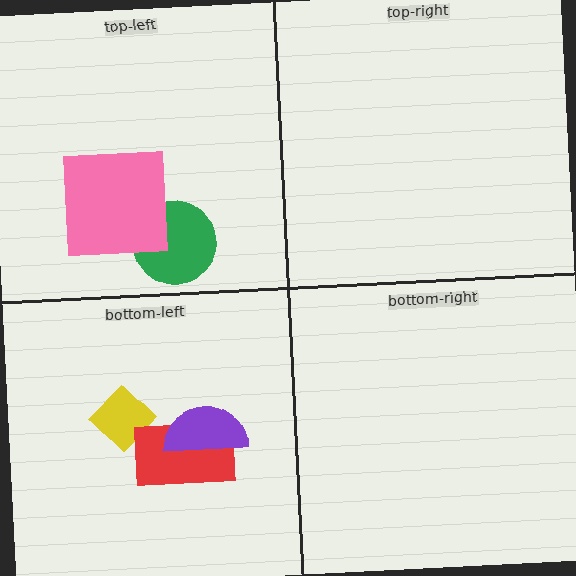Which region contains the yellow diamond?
The bottom-left region.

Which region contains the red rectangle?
The bottom-left region.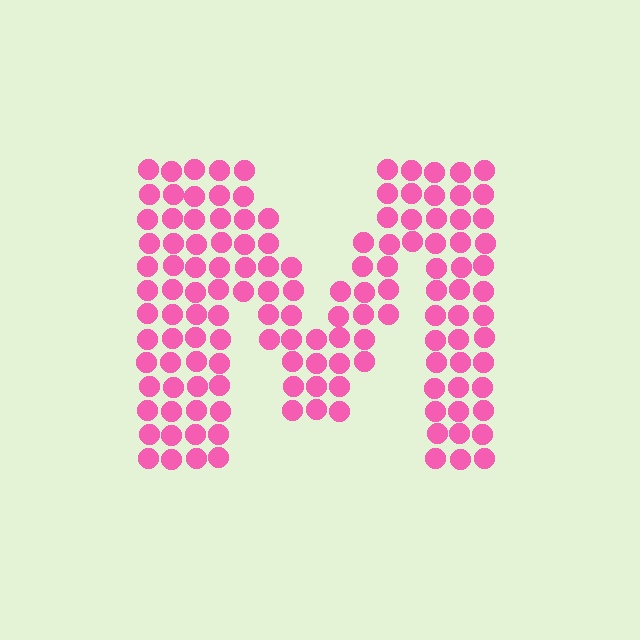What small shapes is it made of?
It is made of small circles.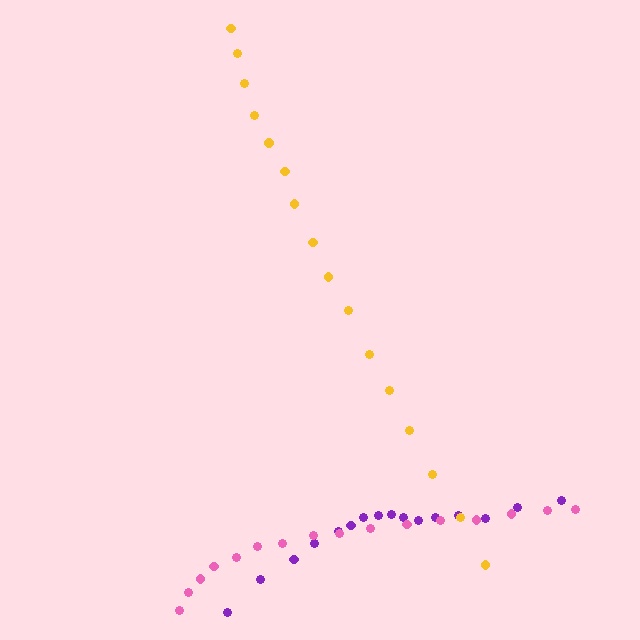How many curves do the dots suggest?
There are 3 distinct paths.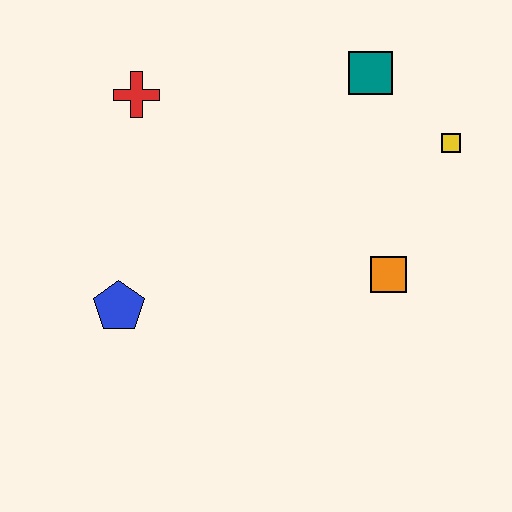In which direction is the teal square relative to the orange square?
The teal square is above the orange square.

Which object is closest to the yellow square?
The teal square is closest to the yellow square.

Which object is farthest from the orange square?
The red cross is farthest from the orange square.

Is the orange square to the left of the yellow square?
Yes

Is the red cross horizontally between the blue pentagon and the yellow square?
Yes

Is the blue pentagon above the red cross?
No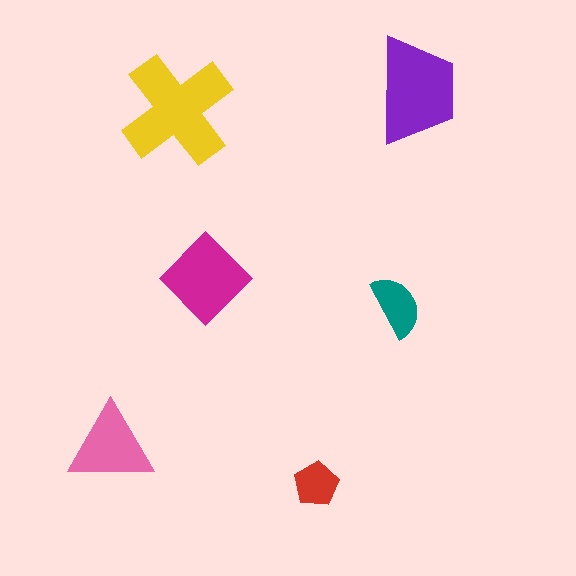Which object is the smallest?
The red pentagon.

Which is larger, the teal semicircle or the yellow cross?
The yellow cross.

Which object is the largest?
The yellow cross.